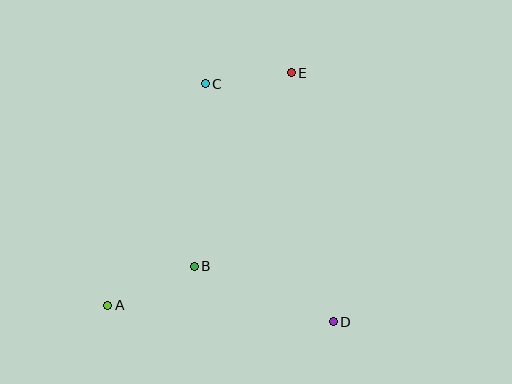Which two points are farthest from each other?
Points A and E are farthest from each other.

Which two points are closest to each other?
Points C and E are closest to each other.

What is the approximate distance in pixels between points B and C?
The distance between B and C is approximately 183 pixels.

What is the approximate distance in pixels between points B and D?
The distance between B and D is approximately 149 pixels.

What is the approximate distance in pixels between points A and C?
The distance between A and C is approximately 242 pixels.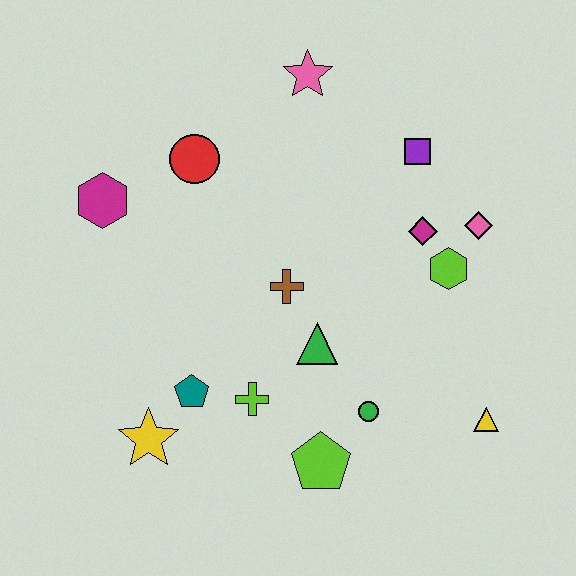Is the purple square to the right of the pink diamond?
No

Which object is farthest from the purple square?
The yellow star is farthest from the purple square.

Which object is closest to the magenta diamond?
The lime hexagon is closest to the magenta diamond.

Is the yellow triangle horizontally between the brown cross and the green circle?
No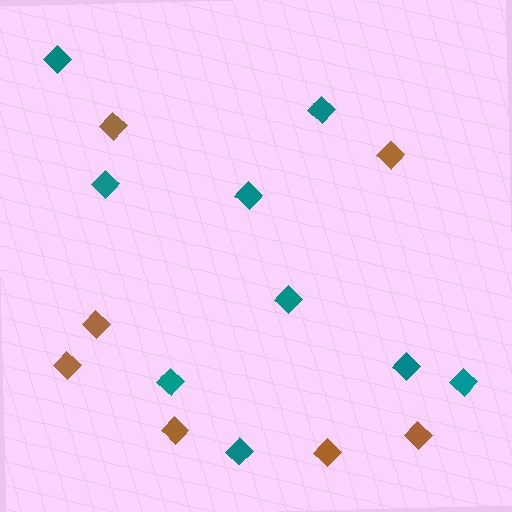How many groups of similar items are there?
There are 2 groups: one group of brown diamonds (7) and one group of teal diamonds (9).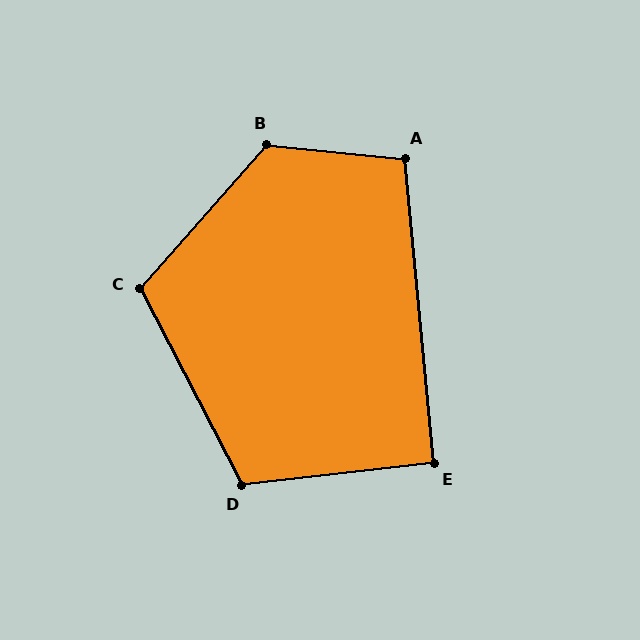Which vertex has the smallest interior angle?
E, at approximately 91 degrees.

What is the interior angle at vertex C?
Approximately 111 degrees (obtuse).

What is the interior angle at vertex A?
Approximately 101 degrees (obtuse).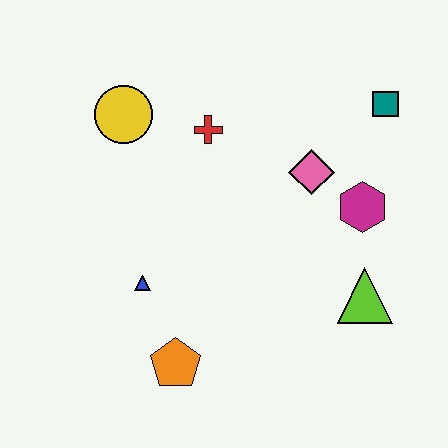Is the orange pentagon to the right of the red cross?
No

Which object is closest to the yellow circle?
The red cross is closest to the yellow circle.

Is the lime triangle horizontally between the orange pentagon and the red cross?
No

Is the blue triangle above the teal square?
No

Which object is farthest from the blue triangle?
The teal square is farthest from the blue triangle.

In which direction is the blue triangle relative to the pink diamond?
The blue triangle is to the left of the pink diamond.